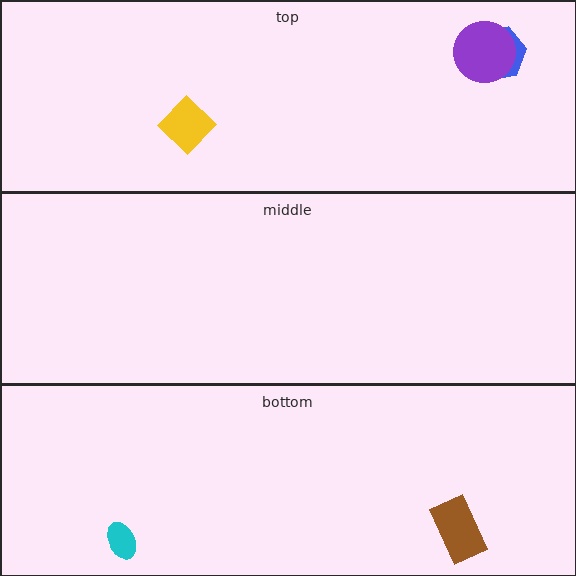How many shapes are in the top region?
3.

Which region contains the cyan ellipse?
The bottom region.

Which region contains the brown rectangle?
The bottom region.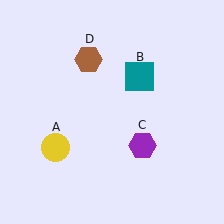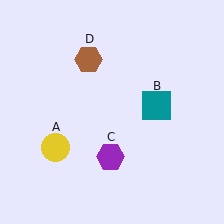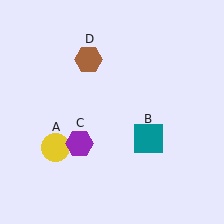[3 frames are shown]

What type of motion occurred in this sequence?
The teal square (object B), purple hexagon (object C) rotated clockwise around the center of the scene.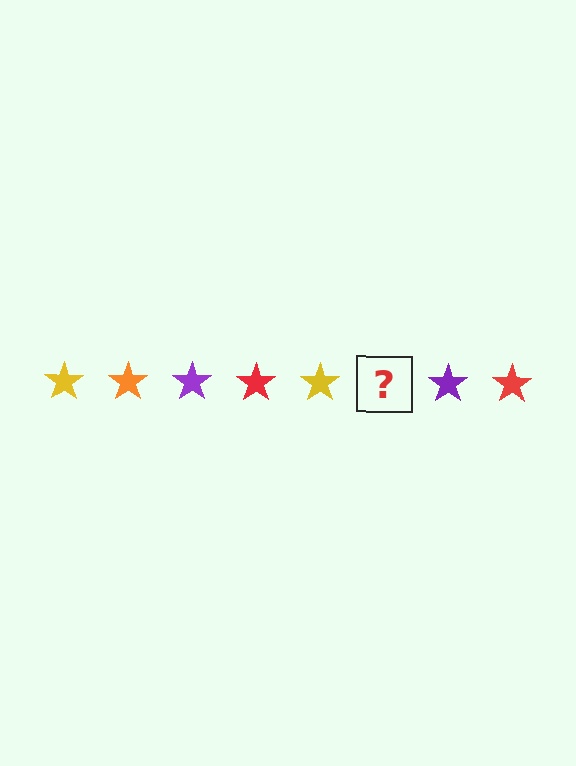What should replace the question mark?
The question mark should be replaced with an orange star.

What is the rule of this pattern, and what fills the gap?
The rule is that the pattern cycles through yellow, orange, purple, red stars. The gap should be filled with an orange star.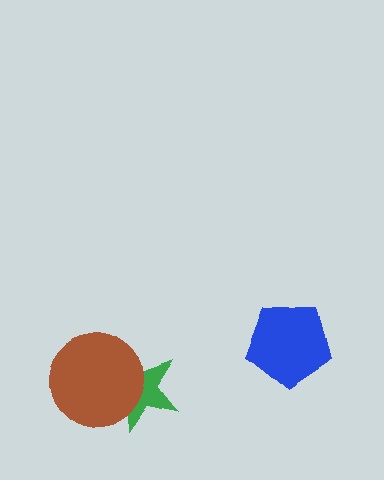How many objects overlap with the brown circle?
1 object overlaps with the brown circle.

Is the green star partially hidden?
Yes, it is partially covered by another shape.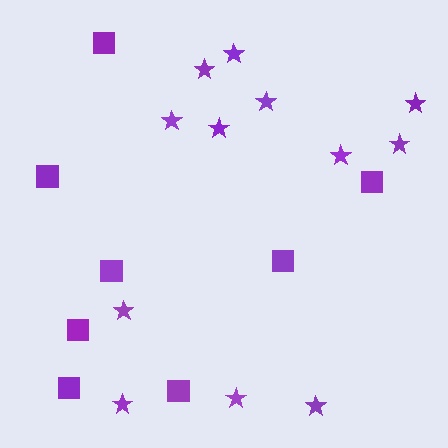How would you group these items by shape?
There are 2 groups: one group of squares (8) and one group of stars (12).